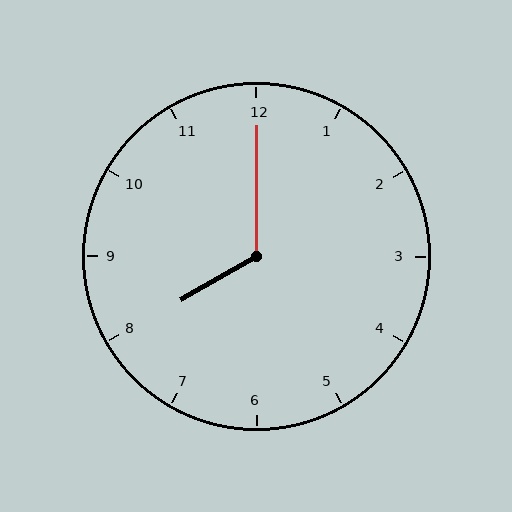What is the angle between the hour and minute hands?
Approximately 120 degrees.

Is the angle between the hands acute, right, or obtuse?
It is obtuse.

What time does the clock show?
8:00.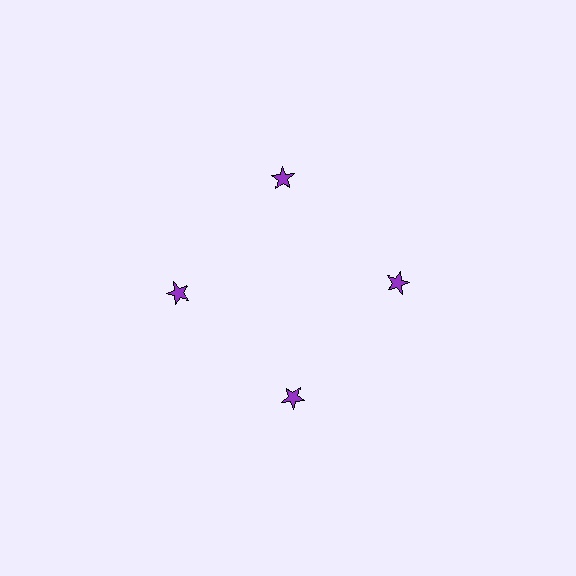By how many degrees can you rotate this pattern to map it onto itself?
The pattern maps onto itself every 90 degrees of rotation.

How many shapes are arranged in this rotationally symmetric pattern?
There are 4 shapes, arranged in 4 groups of 1.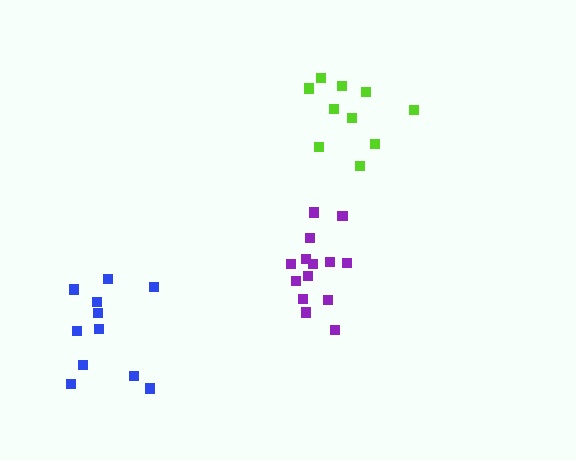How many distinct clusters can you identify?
There are 3 distinct clusters.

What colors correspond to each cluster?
The clusters are colored: blue, purple, lime.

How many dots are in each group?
Group 1: 11 dots, Group 2: 14 dots, Group 3: 10 dots (35 total).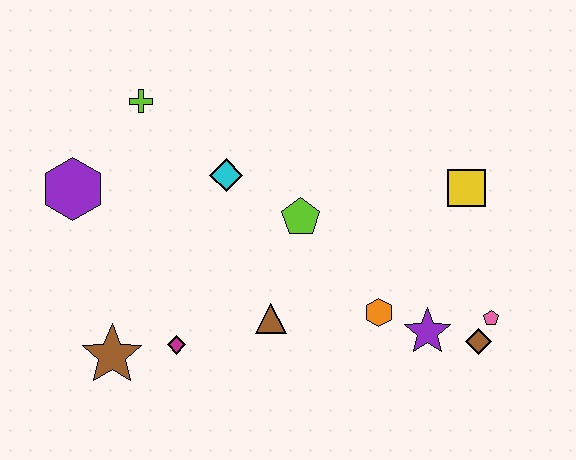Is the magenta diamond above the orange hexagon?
No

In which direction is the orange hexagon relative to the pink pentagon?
The orange hexagon is to the left of the pink pentagon.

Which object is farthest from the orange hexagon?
The purple hexagon is farthest from the orange hexagon.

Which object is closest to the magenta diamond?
The brown star is closest to the magenta diamond.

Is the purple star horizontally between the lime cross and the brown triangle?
No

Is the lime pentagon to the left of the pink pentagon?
Yes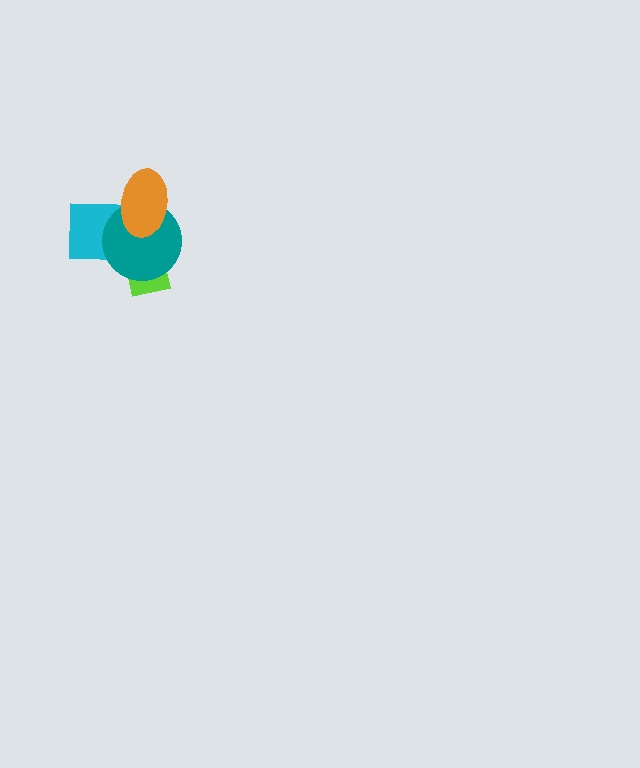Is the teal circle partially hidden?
Yes, it is partially covered by another shape.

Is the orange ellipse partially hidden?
No, no other shape covers it.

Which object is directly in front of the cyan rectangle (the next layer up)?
The teal circle is directly in front of the cyan rectangle.